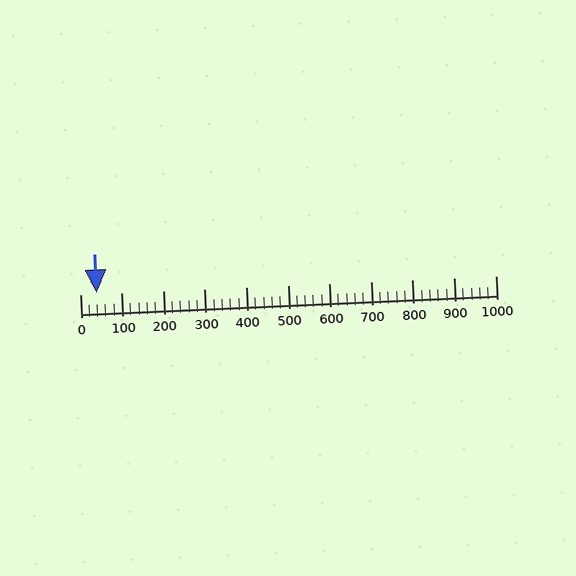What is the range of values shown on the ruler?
The ruler shows values from 0 to 1000.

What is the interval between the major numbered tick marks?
The major tick marks are spaced 100 units apart.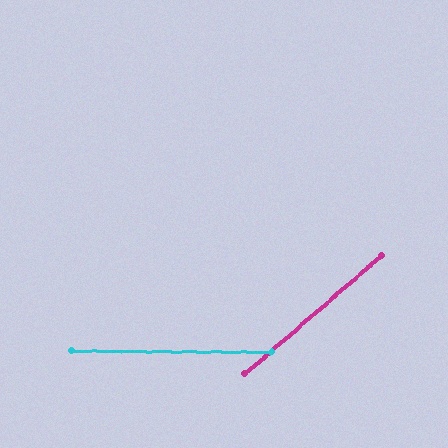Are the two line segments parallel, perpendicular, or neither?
Neither parallel nor perpendicular — they differ by about 41°.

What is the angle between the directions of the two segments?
Approximately 41 degrees.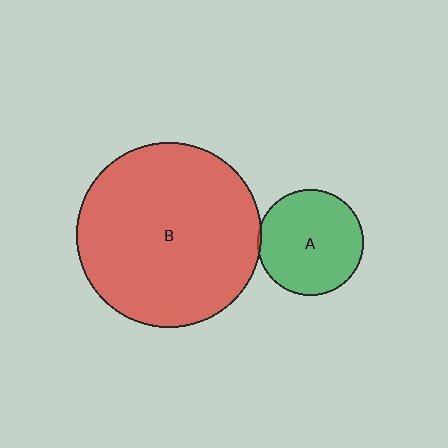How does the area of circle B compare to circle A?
Approximately 3.0 times.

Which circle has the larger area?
Circle B (red).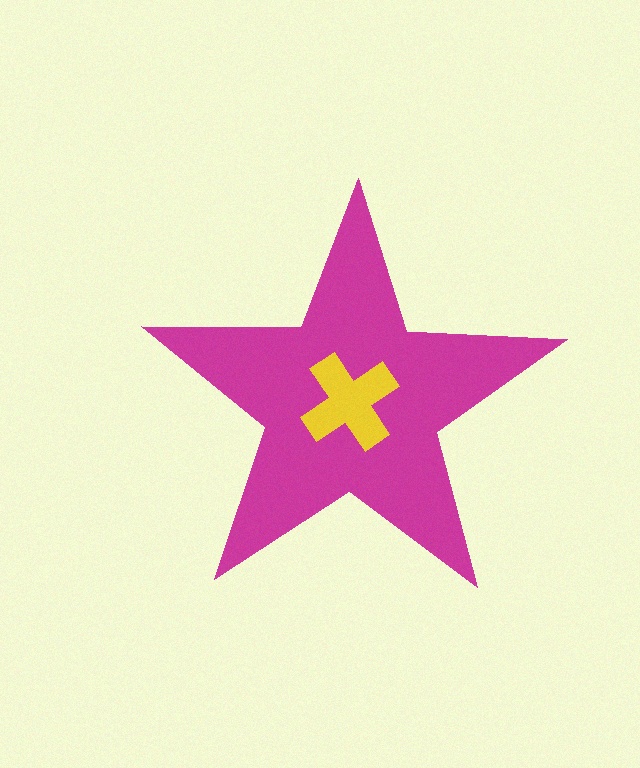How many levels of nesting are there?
2.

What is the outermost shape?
The magenta star.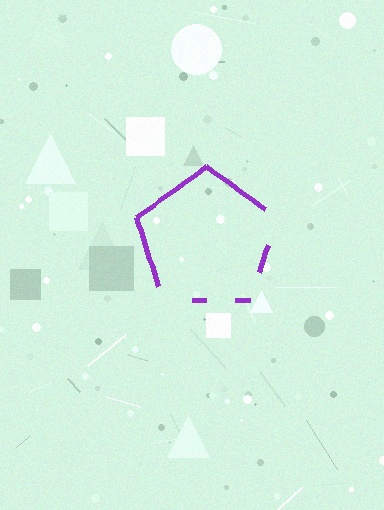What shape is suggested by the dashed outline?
The dashed outline suggests a pentagon.